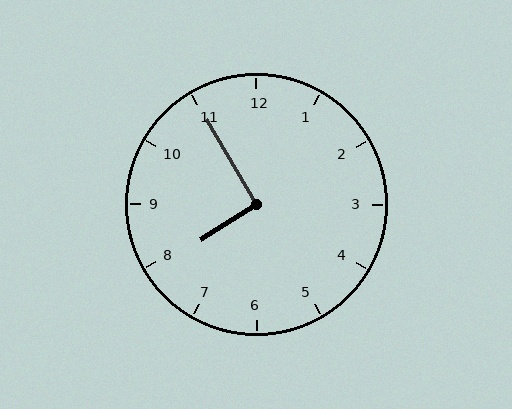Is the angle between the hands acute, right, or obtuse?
It is right.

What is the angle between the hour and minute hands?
Approximately 92 degrees.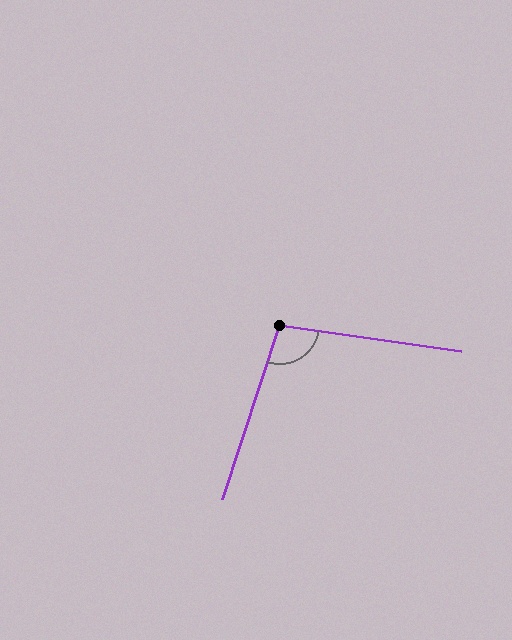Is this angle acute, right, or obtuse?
It is obtuse.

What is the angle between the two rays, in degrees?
Approximately 100 degrees.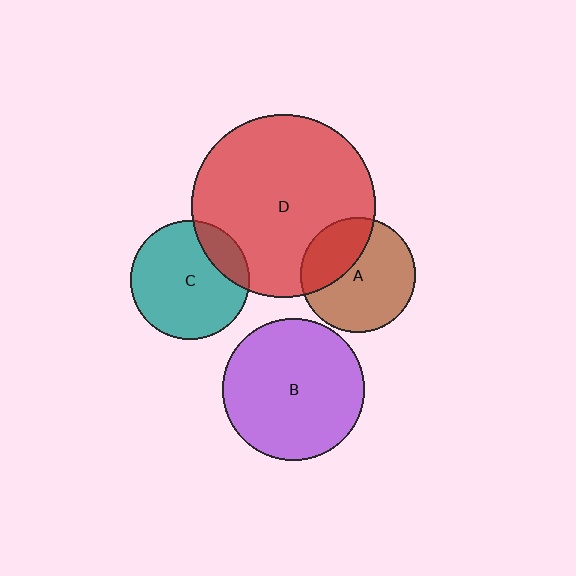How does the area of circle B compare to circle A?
Approximately 1.5 times.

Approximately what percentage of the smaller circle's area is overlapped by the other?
Approximately 20%.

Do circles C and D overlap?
Yes.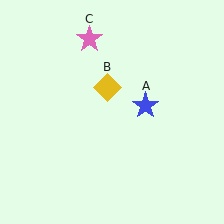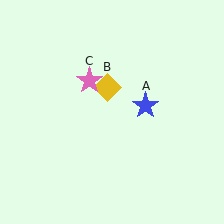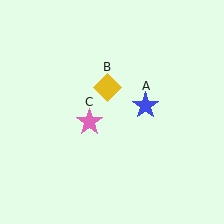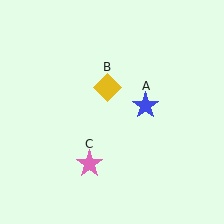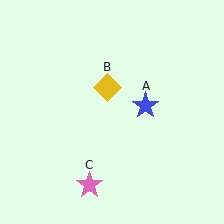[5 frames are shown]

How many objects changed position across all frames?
1 object changed position: pink star (object C).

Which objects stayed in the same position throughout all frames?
Blue star (object A) and yellow diamond (object B) remained stationary.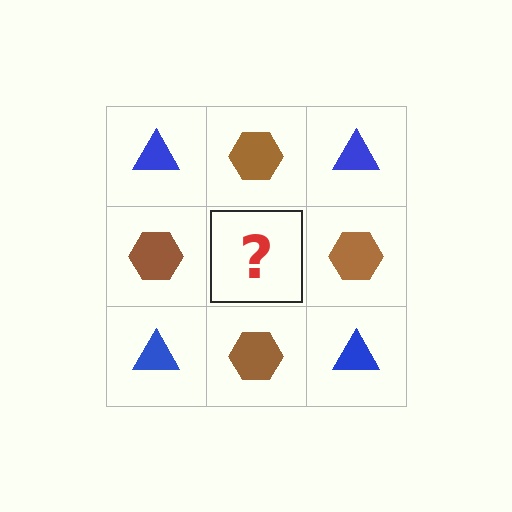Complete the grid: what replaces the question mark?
The question mark should be replaced with a blue triangle.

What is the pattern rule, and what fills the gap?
The rule is that it alternates blue triangle and brown hexagon in a checkerboard pattern. The gap should be filled with a blue triangle.